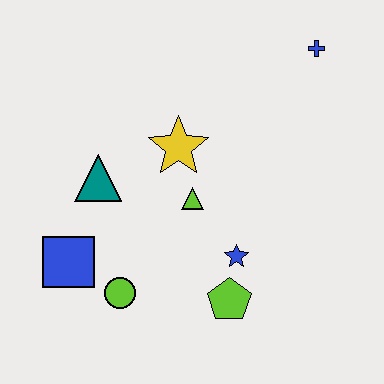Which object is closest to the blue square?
The lime circle is closest to the blue square.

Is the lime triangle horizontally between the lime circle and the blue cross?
Yes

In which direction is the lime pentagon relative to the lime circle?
The lime pentagon is to the right of the lime circle.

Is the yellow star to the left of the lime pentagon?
Yes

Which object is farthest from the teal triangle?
The blue cross is farthest from the teal triangle.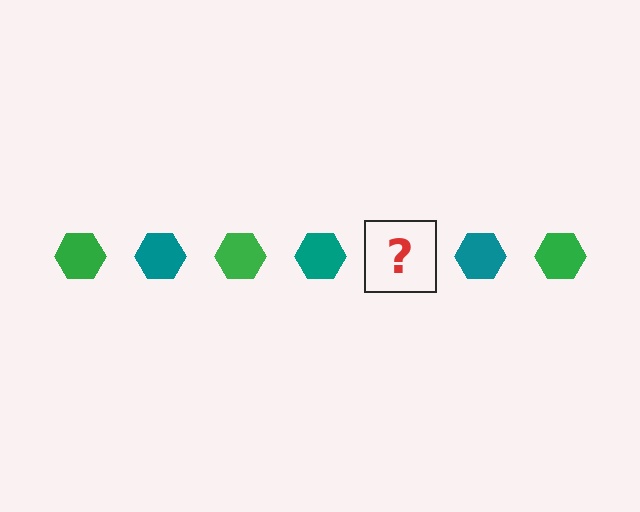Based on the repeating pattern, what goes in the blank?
The blank should be a green hexagon.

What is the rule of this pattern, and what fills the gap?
The rule is that the pattern cycles through green, teal hexagons. The gap should be filled with a green hexagon.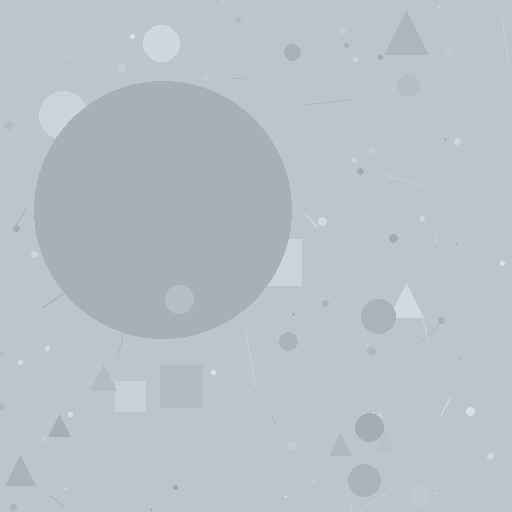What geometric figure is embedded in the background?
A circle is embedded in the background.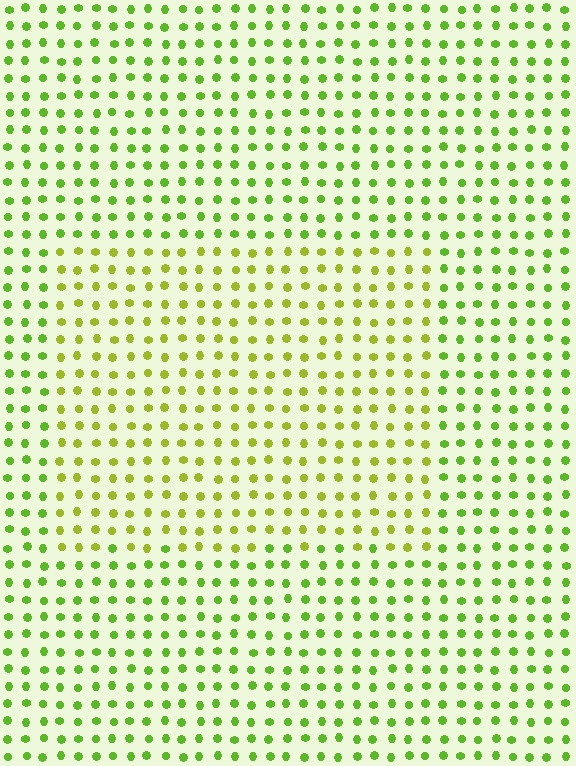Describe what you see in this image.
The image is filled with small lime elements in a uniform arrangement. A rectangle-shaped region is visible where the elements are tinted to a slightly different hue, forming a subtle color boundary.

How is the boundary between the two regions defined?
The boundary is defined purely by a slight shift in hue (about 27 degrees). Spacing, size, and orientation are identical on both sides.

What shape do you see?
I see a rectangle.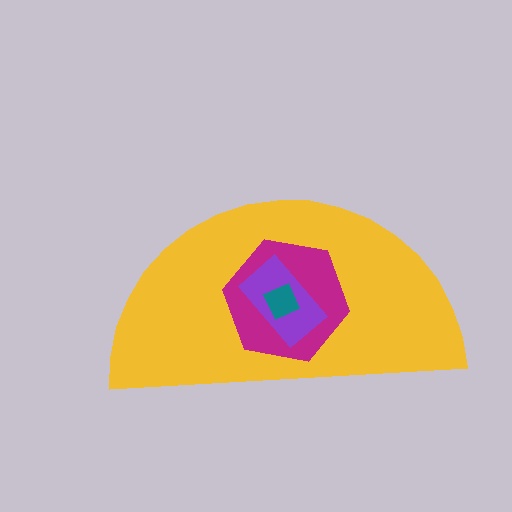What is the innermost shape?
The teal square.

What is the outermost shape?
The yellow semicircle.